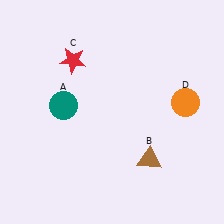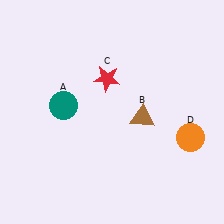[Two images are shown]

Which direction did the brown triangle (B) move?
The brown triangle (B) moved up.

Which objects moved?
The objects that moved are: the brown triangle (B), the red star (C), the orange circle (D).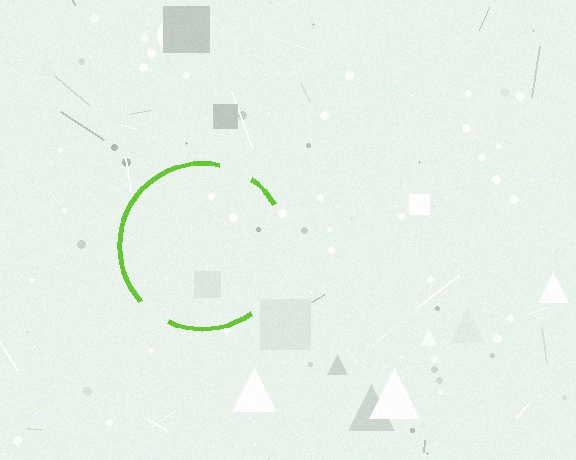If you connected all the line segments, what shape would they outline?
They would outline a circle.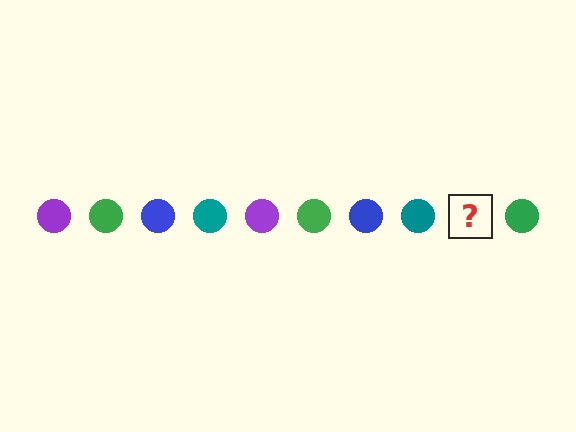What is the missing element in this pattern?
The missing element is a purple circle.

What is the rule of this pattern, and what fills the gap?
The rule is that the pattern cycles through purple, green, blue, teal circles. The gap should be filled with a purple circle.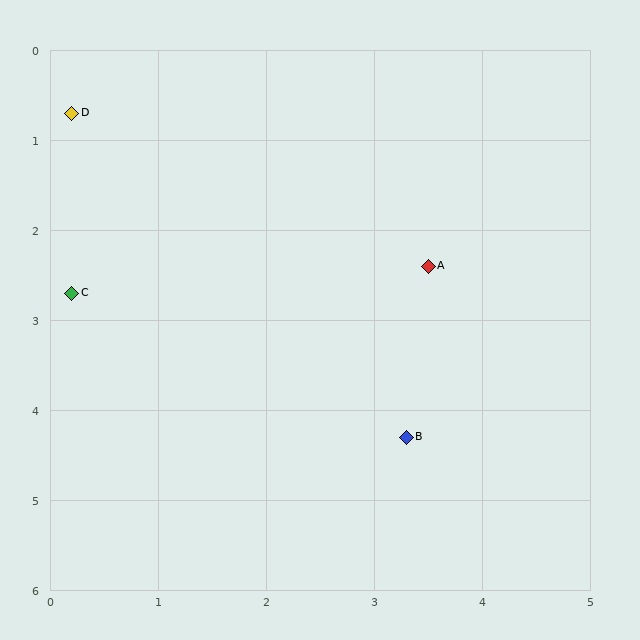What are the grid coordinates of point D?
Point D is at approximately (0.2, 0.7).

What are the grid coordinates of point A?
Point A is at approximately (3.5, 2.4).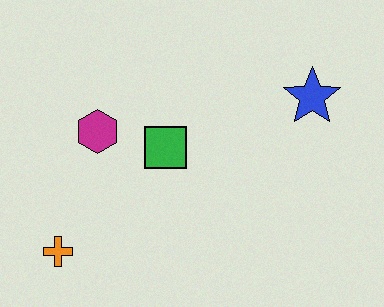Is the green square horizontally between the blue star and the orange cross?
Yes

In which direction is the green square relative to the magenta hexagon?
The green square is to the right of the magenta hexagon.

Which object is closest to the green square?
The magenta hexagon is closest to the green square.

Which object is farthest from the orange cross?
The blue star is farthest from the orange cross.